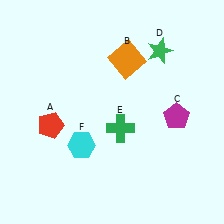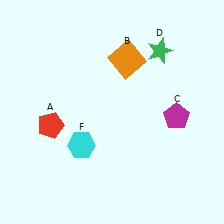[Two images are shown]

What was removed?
The green cross (E) was removed in Image 2.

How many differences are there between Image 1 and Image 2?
There is 1 difference between the two images.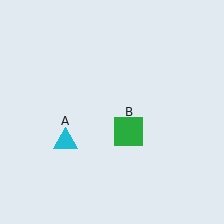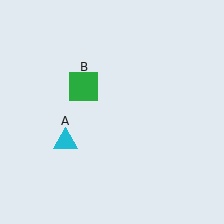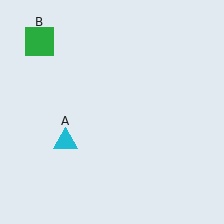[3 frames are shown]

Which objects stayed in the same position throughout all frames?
Cyan triangle (object A) remained stationary.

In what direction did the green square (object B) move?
The green square (object B) moved up and to the left.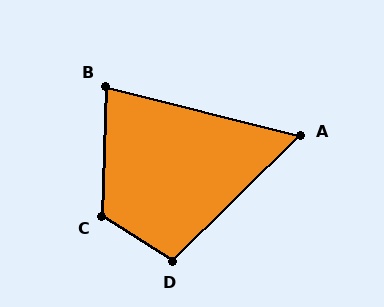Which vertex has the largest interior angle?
C, at approximately 121 degrees.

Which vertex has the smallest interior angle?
A, at approximately 59 degrees.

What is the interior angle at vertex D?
Approximately 103 degrees (obtuse).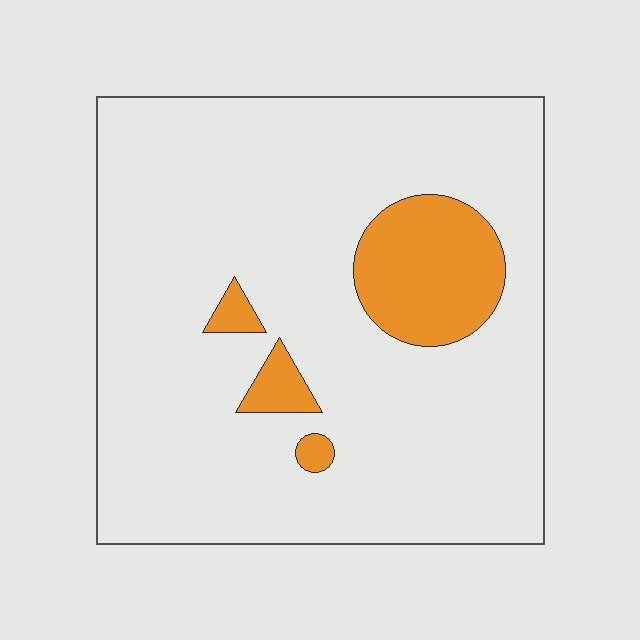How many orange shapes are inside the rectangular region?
4.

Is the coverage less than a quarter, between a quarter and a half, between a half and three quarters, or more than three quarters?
Less than a quarter.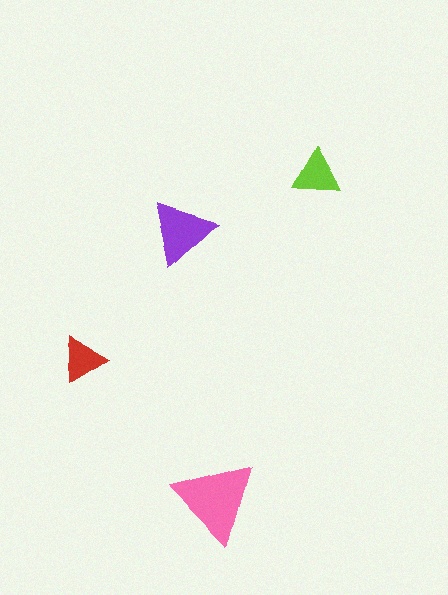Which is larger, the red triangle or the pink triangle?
The pink one.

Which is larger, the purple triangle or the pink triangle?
The pink one.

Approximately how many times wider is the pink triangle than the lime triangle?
About 1.5 times wider.